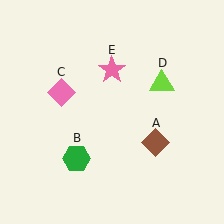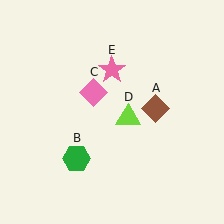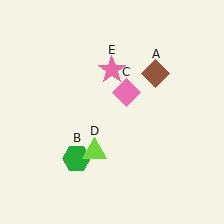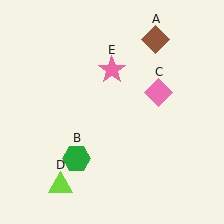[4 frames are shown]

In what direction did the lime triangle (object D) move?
The lime triangle (object D) moved down and to the left.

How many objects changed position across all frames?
3 objects changed position: brown diamond (object A), pink diamond (object C), lime triangle (object D).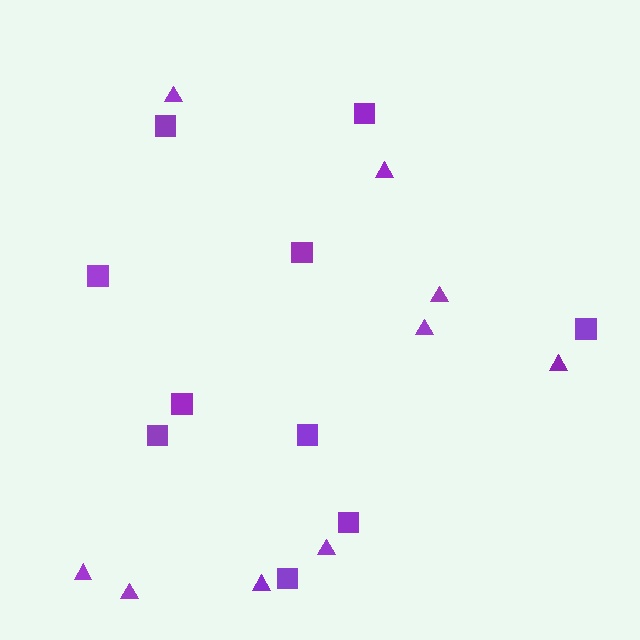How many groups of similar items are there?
There are 2 groups: one group of squares (10) and one group of triangles (9).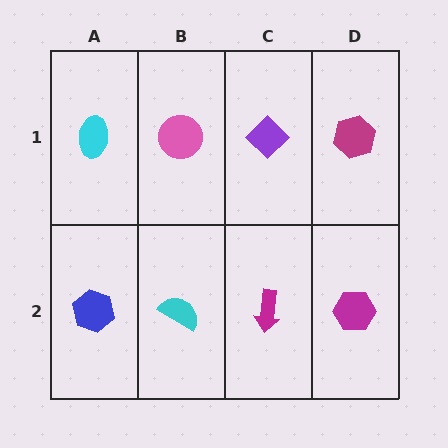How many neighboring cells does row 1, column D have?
2.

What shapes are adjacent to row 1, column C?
A magenta arrow (row 2, column C), a pink circle (row 1, column B), a magenta hexagon (row 1, column D).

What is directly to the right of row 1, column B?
A purple diamond.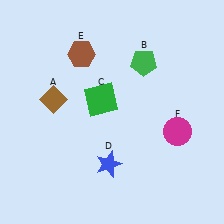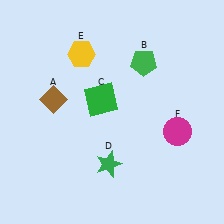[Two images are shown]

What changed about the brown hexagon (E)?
In Image 1, E is brown. In Image 2, it changed to yellow.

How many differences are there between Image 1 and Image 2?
There are 2 differences between the two images.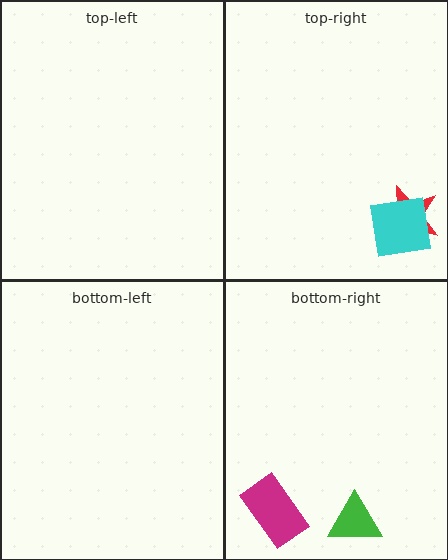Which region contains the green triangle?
The bottom-right region.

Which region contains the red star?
The top-right region.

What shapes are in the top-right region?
The red star, the cyan square.